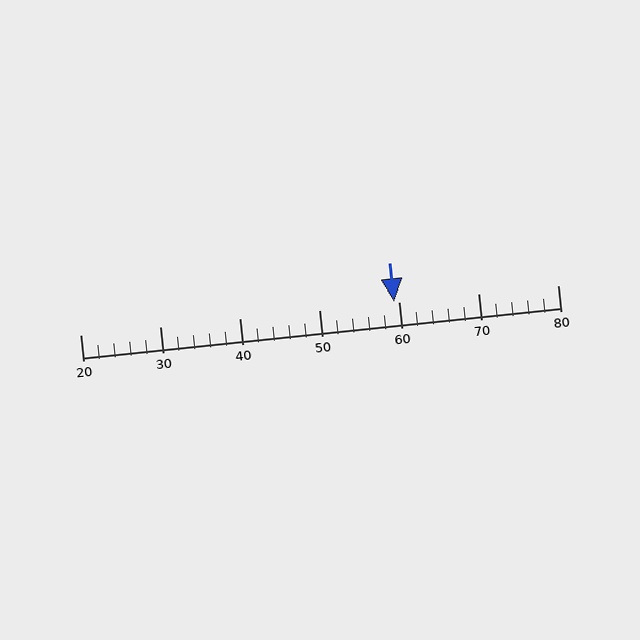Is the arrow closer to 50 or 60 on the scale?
The arrow is closer to 60.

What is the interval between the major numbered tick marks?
The major tick marks are spaced 10 units apart.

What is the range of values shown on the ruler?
The ruler shows values from 20 to 80.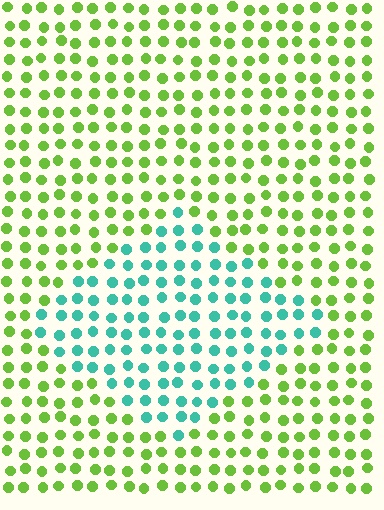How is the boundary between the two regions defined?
The boundary is defined purely by a slight shift in hue (about 70 degrees). Spacing, size, and orientation are identical on both sides.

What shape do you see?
I see a diamond.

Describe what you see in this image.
The image is filled with small lime elements in a uniform arrangement. A diamond-shaped region is visible where the elements are tinted to a slightly different hue, forming a subtle color boundary.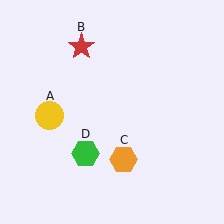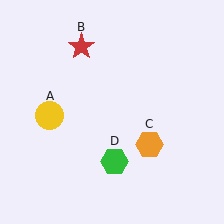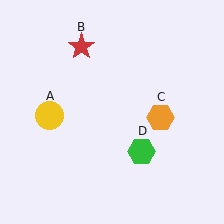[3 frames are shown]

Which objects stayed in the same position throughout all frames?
Yellow circle (object A) and red star (object B) remained stationary.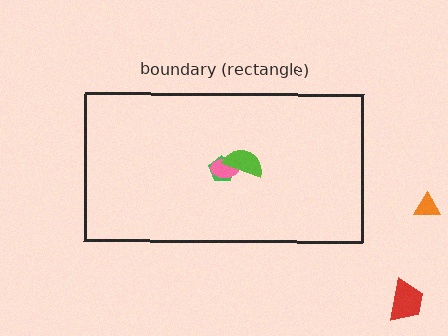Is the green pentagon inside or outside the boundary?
Inside.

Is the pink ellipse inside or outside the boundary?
Inside.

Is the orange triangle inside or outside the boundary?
Outside.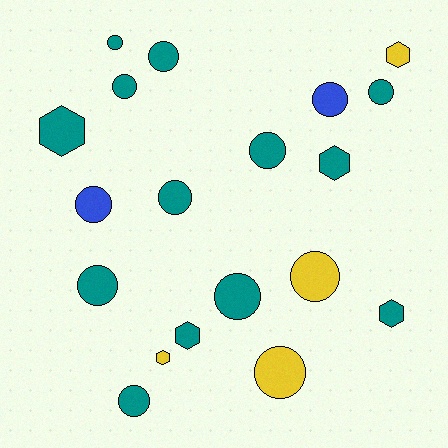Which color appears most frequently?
Teal, with 13 objects.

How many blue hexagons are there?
There are no blue hexagons.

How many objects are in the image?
There are 19 objects.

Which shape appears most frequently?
Circle, with 13 objects.